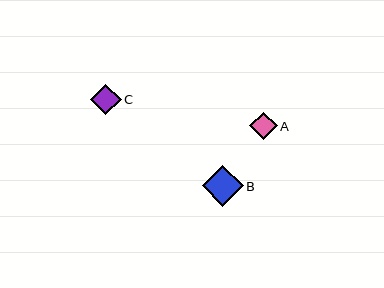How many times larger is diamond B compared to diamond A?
Diamond B is approximately 1.5 times the size of diamond A.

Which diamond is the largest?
Diamond B is the largest with a size of approximately 41 pixels.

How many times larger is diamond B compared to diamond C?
Diamond B is approximately 1.3 times the size of diamond C.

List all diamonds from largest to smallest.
From largest to smallest: B, C, A.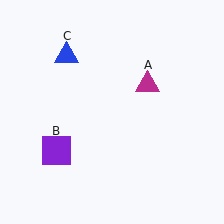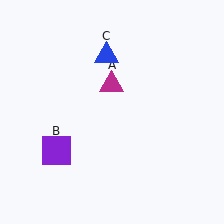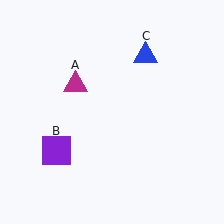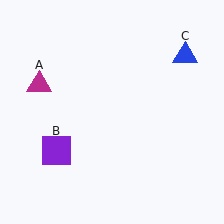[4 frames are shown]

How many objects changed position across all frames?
2 objects changed position: magenta triangle (object A), blue triangle (object C).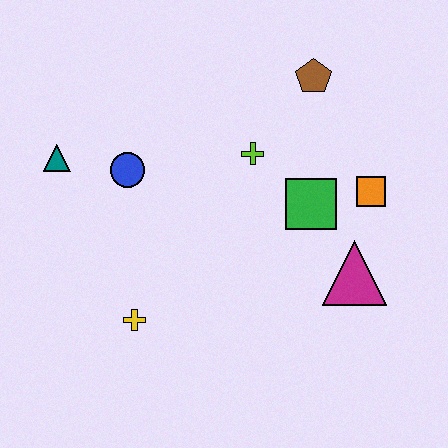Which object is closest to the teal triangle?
The blue circle is closest to the teal triangle.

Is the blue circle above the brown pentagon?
No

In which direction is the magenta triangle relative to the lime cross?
The magenta triangle is below the lime cross.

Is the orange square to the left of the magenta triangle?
No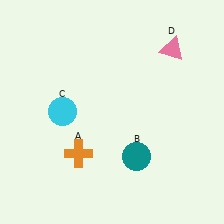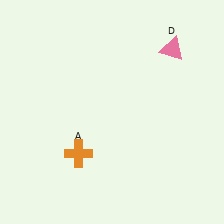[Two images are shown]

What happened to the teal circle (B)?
The teal circle (B) was removed in Image 2. It was in the bottom-right area of Image 1.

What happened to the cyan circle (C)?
The cyan circle (C) was removed in Image 2. It was in the top-left area of Image 1.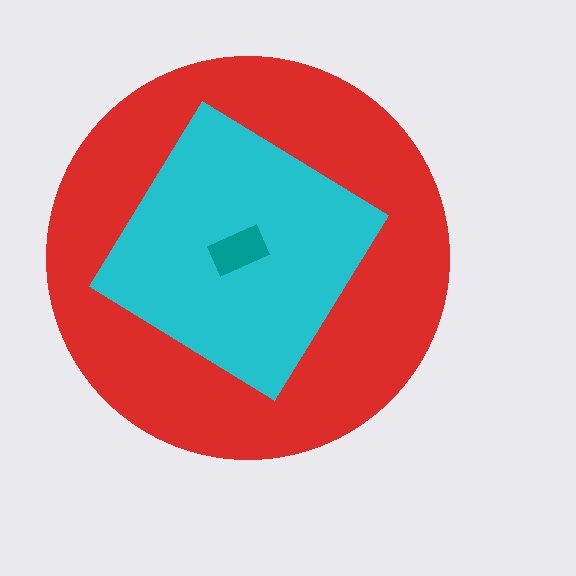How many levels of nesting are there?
3.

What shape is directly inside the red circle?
The cyan diamond.